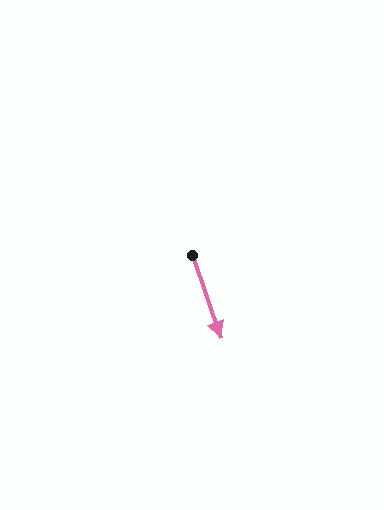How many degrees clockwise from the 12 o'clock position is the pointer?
Approximately 161 degrees.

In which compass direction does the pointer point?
South.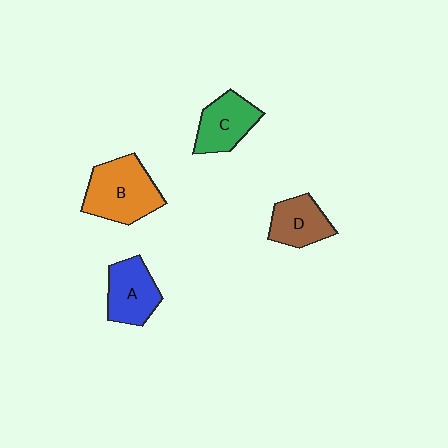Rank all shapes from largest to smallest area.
From largest to smallest: B (orange), A (blue), C (green), D (brown).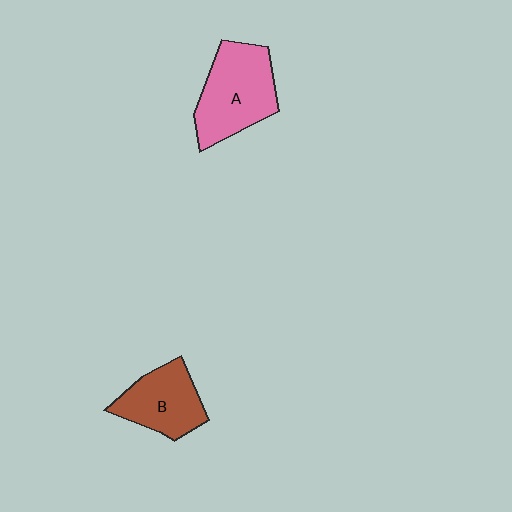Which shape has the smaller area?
Shape B (brown).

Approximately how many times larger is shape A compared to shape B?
Approximately 1.3 times.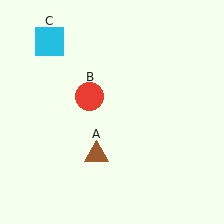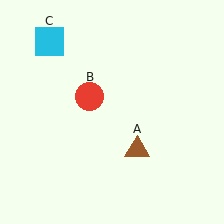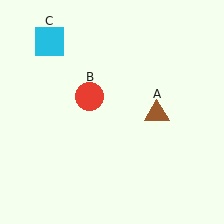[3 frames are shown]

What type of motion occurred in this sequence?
The brown triangle (object A) rotated counterclockwise around the center of the scene.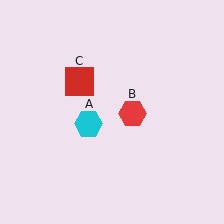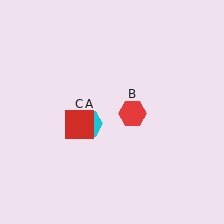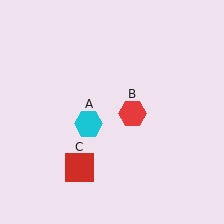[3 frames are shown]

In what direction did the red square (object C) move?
The red square (object C) moved down.